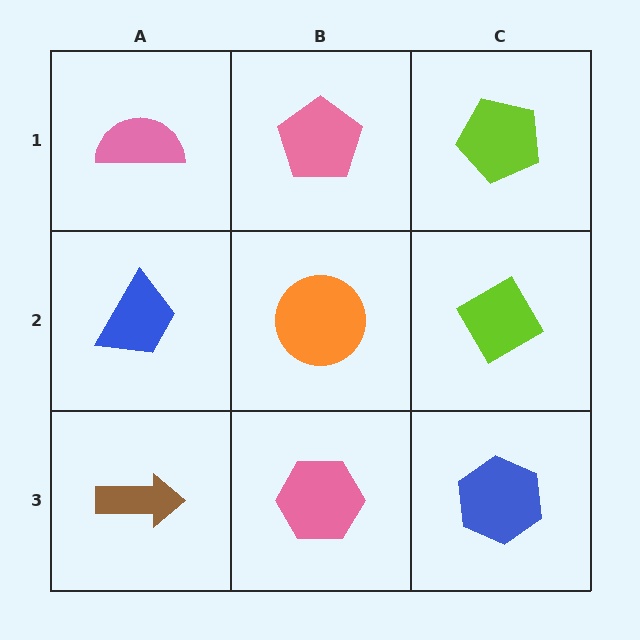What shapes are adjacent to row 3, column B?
An orange circle (row 2, column B), a brown arrow (row 3, column A), a blue hexagon (row 3, column C).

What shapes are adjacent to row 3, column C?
A lime diamond (row 2, column C), a pink hexagon (row 3, column B).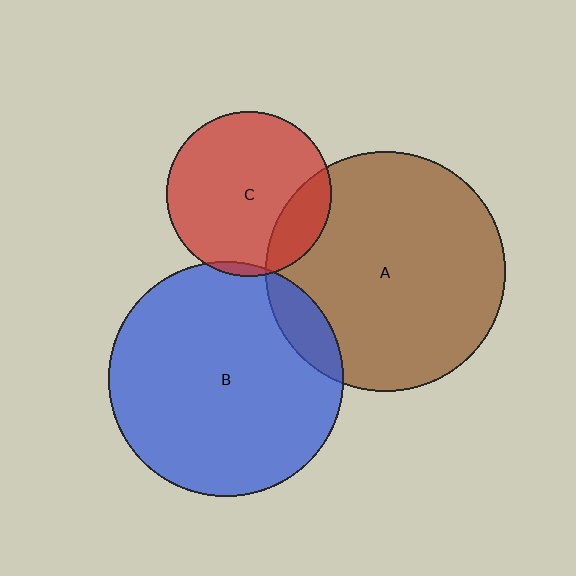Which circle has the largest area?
Circle A (brown).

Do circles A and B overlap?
Yes.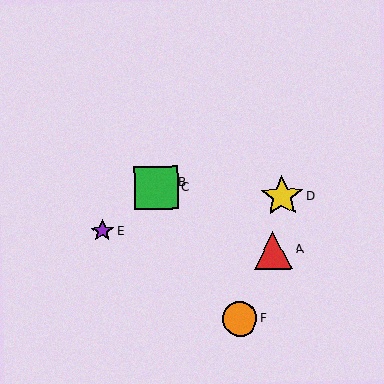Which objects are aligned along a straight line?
Objects B, C, E are aligned along a straight line.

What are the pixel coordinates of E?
Object E is at (102, 231).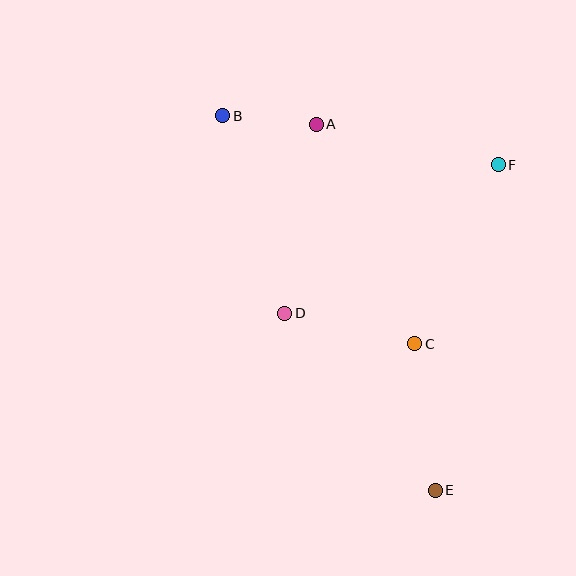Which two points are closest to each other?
Points A and B are closest to each other.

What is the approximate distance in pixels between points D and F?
The distance between D and F is approximately 260 pixels.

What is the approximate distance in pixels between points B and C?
The distance between B and C is approximately 298 pixels.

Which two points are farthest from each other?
Points B and E are farthest from each other.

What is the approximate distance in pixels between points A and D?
The distance between A and D is approximately 191 pixels.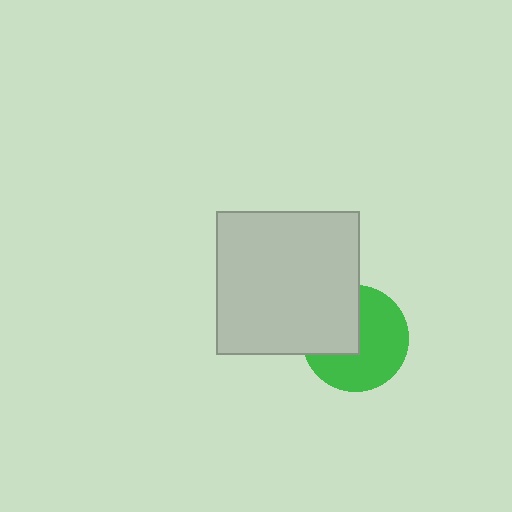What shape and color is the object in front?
The object in front is a light gray square.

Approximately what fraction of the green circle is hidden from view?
Roughly 38% of the green circle is hidden behind the light gray square.